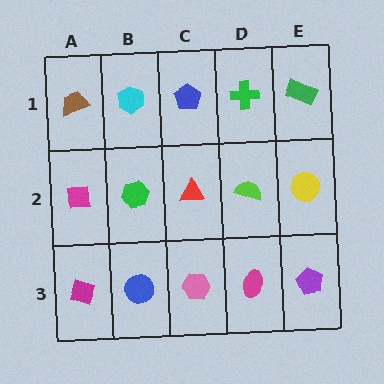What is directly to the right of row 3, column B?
A pink hexagon.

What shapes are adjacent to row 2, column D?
A green cross (row 1, column D), a magenta ellipse (row 3, column D), a red triangle (row 2, column C), a yellow circle (row 2, column E).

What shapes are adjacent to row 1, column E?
A yellow circle (row 2, column E), a green cross (row 1, column D).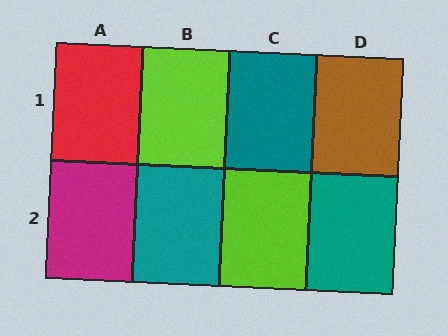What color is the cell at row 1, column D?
Brown.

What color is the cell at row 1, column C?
Teal.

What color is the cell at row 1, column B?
Lime.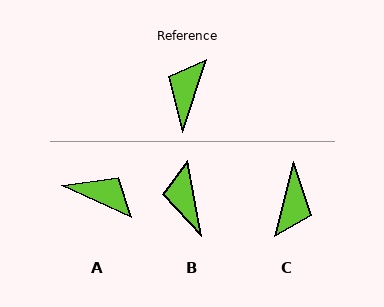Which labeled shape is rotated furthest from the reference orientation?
C, about 176 degrees away.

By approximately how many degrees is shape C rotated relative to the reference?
Approximately 176 degrees clockwise.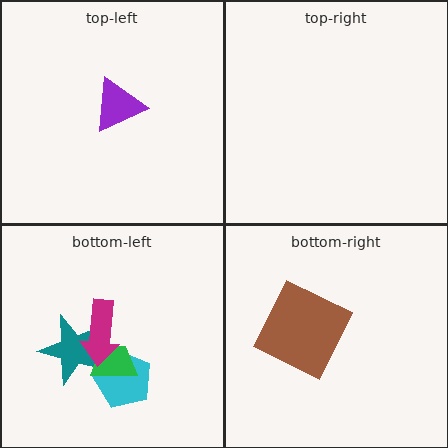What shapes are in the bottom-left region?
The teal star, the cyan pentagon, the green trapezoid, the magenta arrow.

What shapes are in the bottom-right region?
The brown square.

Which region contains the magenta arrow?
The bottom-left region.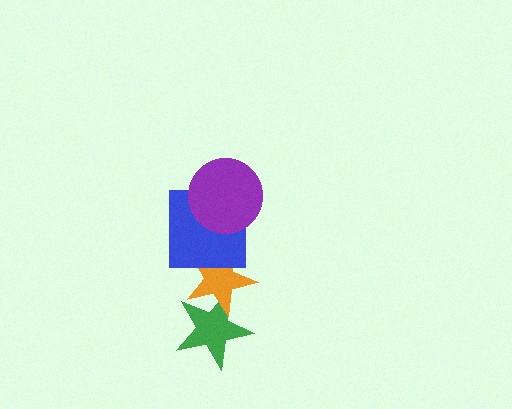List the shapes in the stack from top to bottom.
From top to bottom: the purple circle, the blue square, the orange star, the green star.